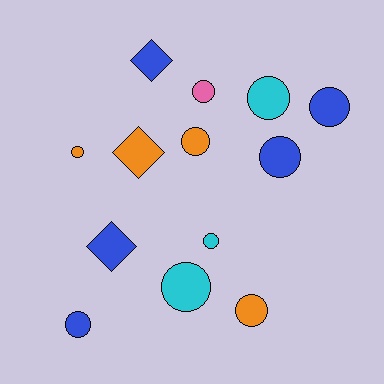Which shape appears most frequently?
Circle, with 10 objects.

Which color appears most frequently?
Blue, with 5 objects.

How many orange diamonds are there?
There is 1 orange diamond.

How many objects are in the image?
There are 13 objects.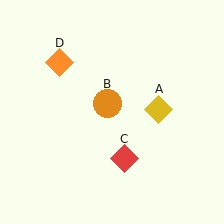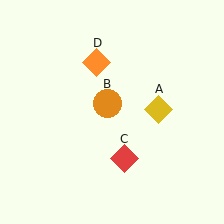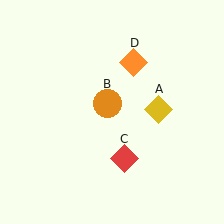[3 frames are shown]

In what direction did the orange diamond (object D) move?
The orange diamond (object D) moved right.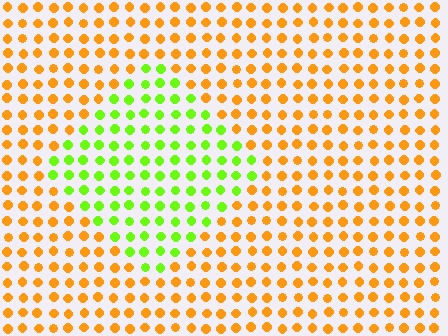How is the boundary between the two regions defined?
The boundary is defined purely by a slight shift in hue (about 63 degrees). Spacing, size, and orientation are identical on both sides.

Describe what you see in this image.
The image is filled with small orange elements in a uniform arrangement. A diamond-shaped region is visible where the elements are tinted to a slightly different hue, forming a subtle color boundary.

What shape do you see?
I see a diamond.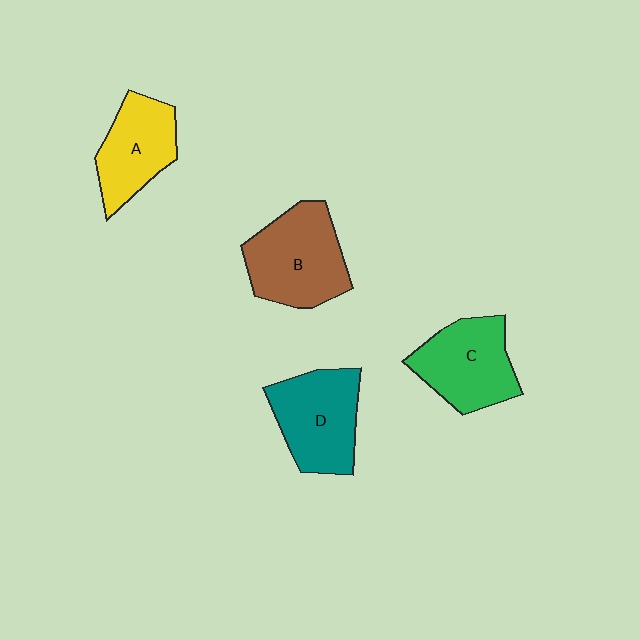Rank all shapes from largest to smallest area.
From largest to smallest: B (brown), D (teal), C (green), A (yellow).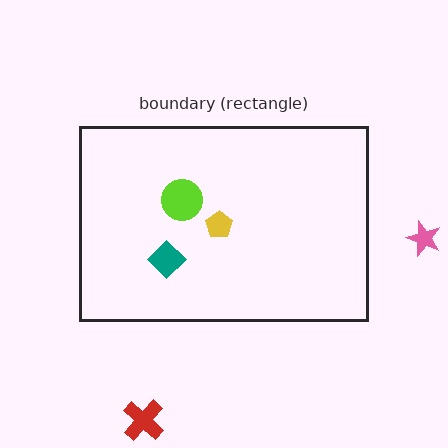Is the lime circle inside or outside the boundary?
Inside.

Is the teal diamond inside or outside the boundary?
Inside.